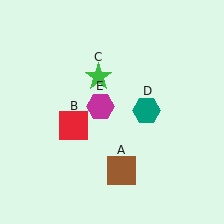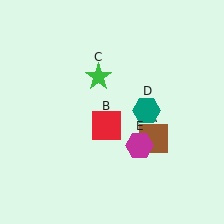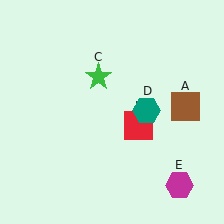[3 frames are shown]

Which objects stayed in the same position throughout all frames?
Green star (object C) and teal hexagon (object D) remained stationary.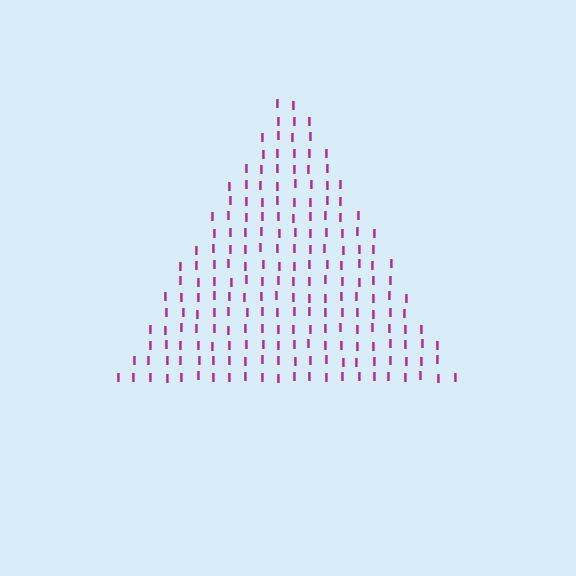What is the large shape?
The large shape is a triangle.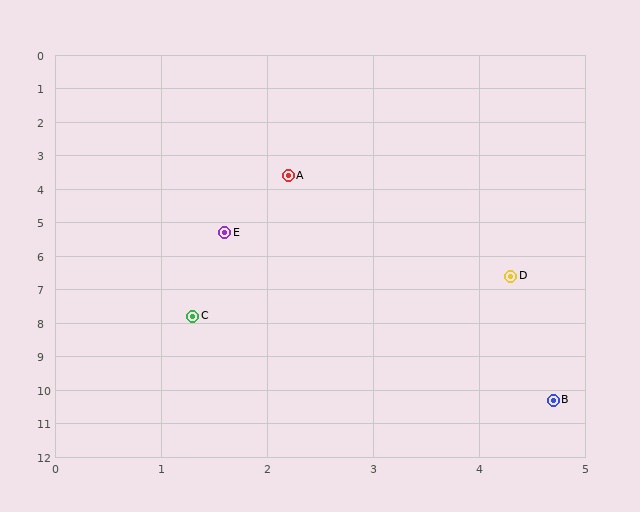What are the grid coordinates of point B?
Point B is at approximately (4.7, 10.3).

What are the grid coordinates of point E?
Point E is at approximately (1.6, 5.3).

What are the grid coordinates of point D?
Point D is at approximately (4.3, 6.6).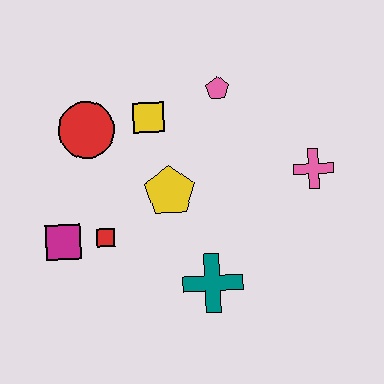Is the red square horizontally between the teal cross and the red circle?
Yes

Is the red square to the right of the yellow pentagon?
No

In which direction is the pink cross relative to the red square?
The pink cross is to the right of the red square.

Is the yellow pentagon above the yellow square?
No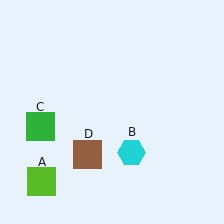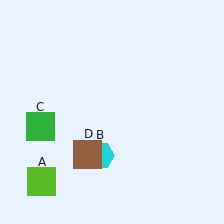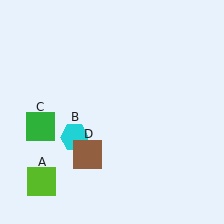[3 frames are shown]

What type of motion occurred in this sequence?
The cyan hexagon (object B) rotated clockwise around the center of the scene.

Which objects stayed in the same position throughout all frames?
Lime square (object A) and green square (object C) and brown square (object D) remained stationary.